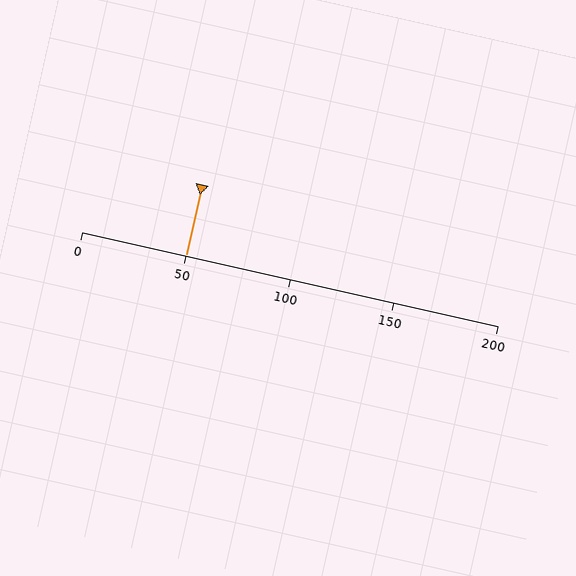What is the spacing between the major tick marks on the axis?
The major ticks are spaced 50 apart.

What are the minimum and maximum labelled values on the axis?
The axis runs from 0 to 200.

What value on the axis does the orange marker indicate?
The marker indicates approximately 50.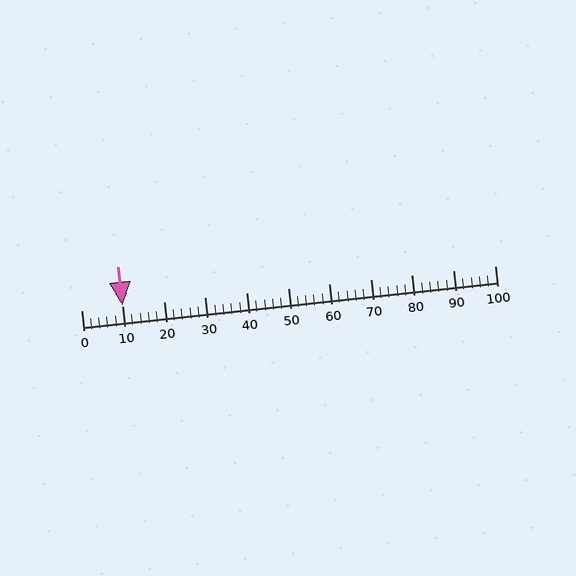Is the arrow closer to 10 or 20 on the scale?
The arrow is closer to 10.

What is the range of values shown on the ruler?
The ruler shows values from 0 to 100.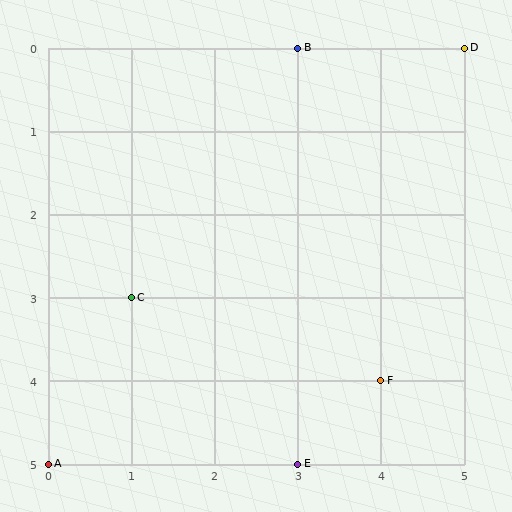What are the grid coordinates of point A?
Point A is at grid coordinates (0, 5).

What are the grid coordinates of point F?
Point F is at grid coordinates (4, 4).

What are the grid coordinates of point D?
Point D is at grid coordinates (5, 0).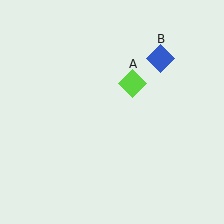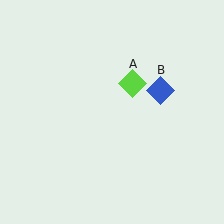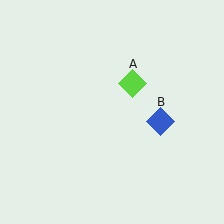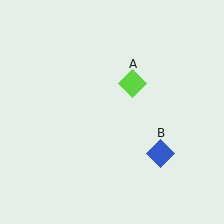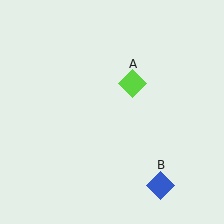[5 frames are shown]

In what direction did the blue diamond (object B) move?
The blue diamond (object B) moved down.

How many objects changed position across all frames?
1 object changed position: blue diamond (object B).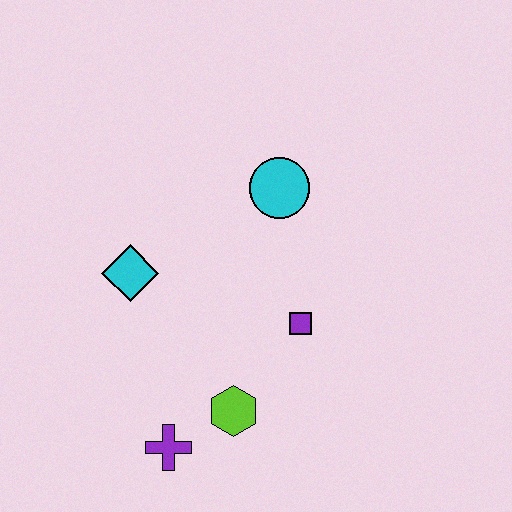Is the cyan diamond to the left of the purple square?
Yes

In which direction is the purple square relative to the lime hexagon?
The purple square is above the lime hexagon.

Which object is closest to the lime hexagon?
The purple cross is closest to the lime hexagon.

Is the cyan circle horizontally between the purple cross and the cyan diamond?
No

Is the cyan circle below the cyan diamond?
No